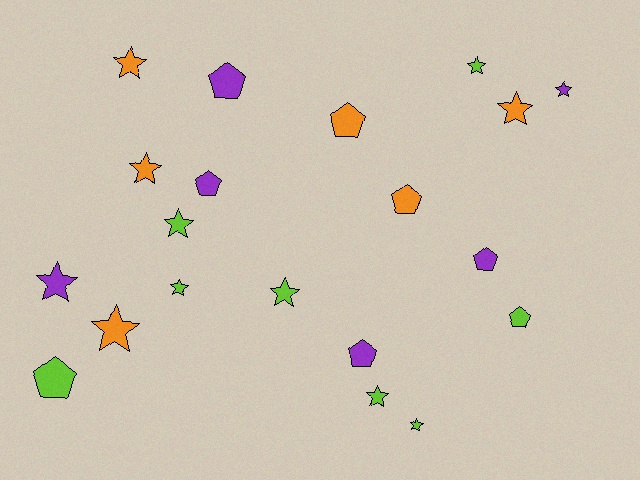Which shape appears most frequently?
Star, with 12 objects.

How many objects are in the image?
There are 20 objects.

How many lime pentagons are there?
There are 2 lime pentagons.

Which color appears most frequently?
Lime, with 8 objects.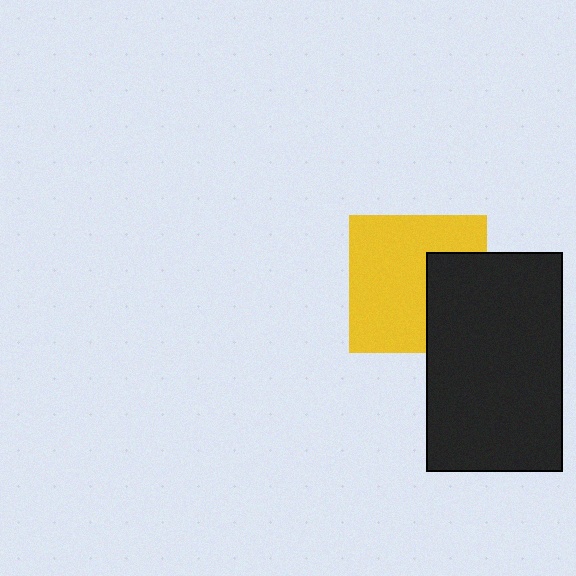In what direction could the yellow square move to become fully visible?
The yellow square could move left. That would shift it out from behind the black rectangle entirely.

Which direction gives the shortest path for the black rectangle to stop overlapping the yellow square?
Moving right gives the shortest separation.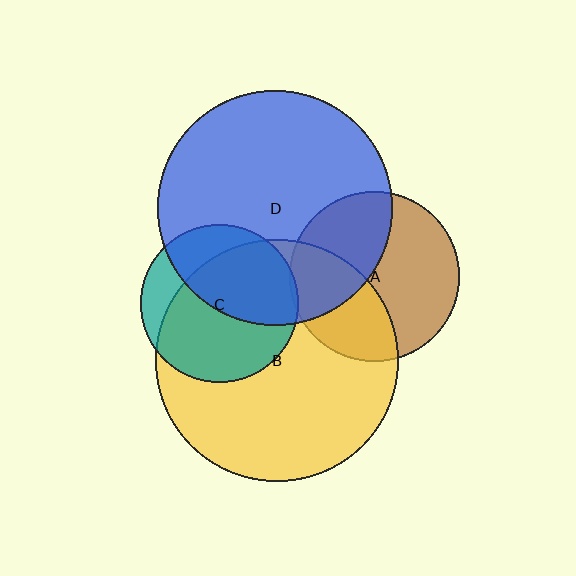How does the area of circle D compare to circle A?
Approximately 1.9 times.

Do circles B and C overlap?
Yes.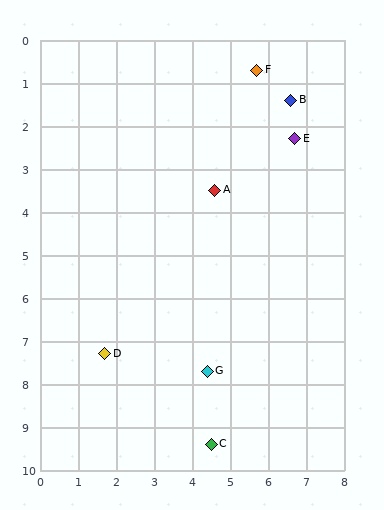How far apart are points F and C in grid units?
Points F and C are about 8.8 grid units apart.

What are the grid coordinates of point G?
Point G is at approximately (4.4, 7.7).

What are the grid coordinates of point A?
Point A is at approximately (4.6, 3.5).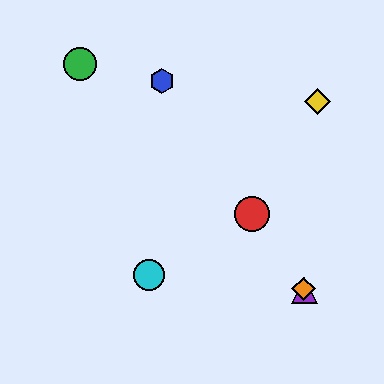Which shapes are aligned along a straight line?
The red circle, the blue hexagon, the purple triangle, the orange diamond are aligned along a straight line.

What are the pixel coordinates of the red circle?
The red circle is at (252, 214).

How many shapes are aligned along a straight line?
4 shapes (the red circle, the blue hexagon, the purple triangle, the orange diamond) are aligned along a straight line.